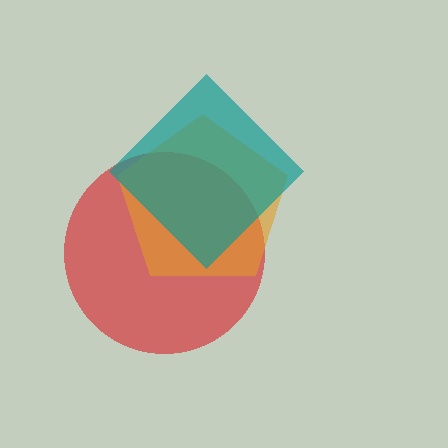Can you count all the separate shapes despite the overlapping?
Yes, there are 3 separate shapes.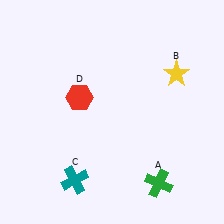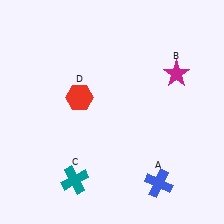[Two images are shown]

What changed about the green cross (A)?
In Image 1, A is green. In Image 2, it changed to blue.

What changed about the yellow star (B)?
In Image 1, B is yellow. In Image 2, it changed to magenta.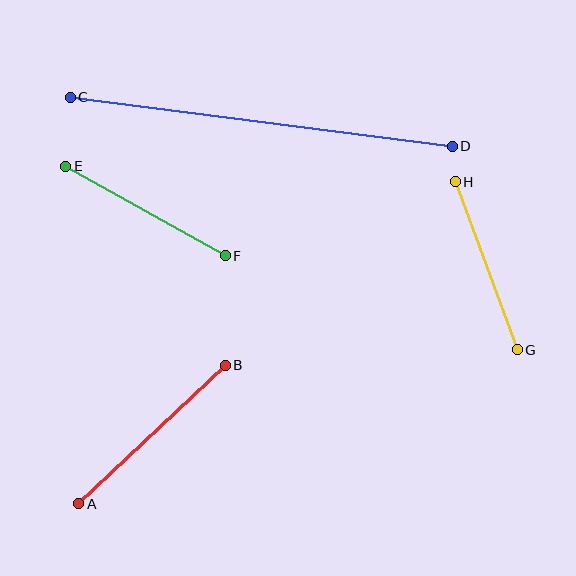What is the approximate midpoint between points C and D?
The midpoint is at approximately (261, 122) pixels.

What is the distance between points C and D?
The distance is approximately 385 pixels.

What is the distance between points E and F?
The distance is approximately 183 pixels.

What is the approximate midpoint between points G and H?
The midpoint is at approximately (486, 266) pixels.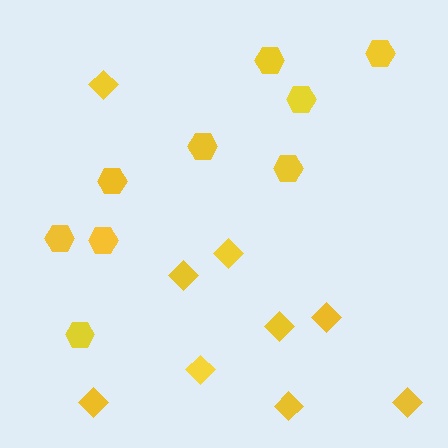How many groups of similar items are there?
There are 2 groups: one group of hexagons (9) and one group of diamonds (9).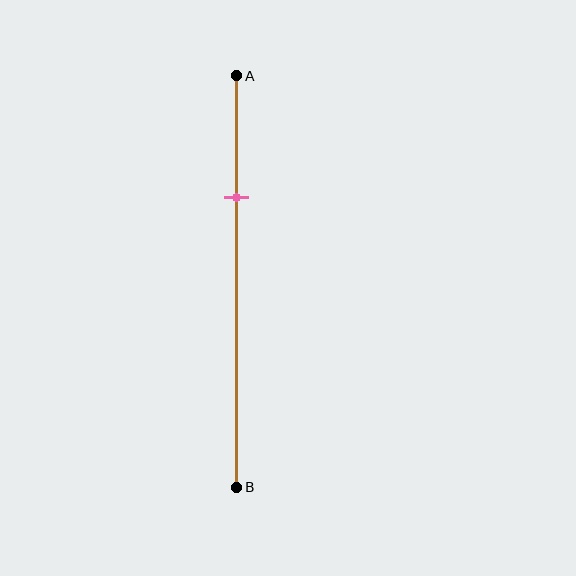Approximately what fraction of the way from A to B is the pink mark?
The pink mark is approximately 30% of the way from A to B.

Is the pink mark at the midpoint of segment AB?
No, the mark is at about 30% from A, not at the 50% midpoint.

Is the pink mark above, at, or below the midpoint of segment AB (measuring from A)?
The pink mark is above the midpoint of segment AB.